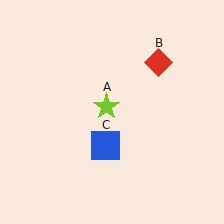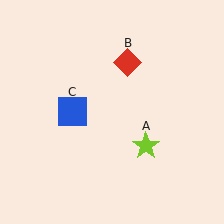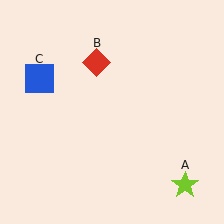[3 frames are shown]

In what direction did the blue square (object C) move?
The blue square (object C) moved up and to the left.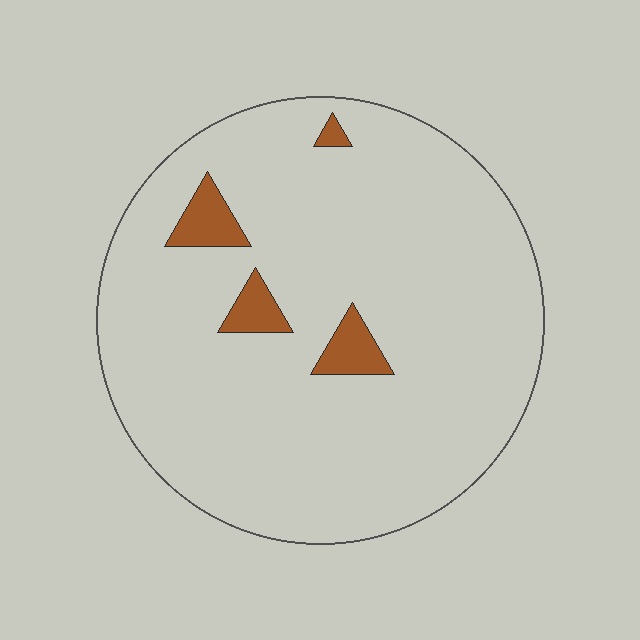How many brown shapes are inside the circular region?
4.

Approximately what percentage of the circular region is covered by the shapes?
Approximately 5%.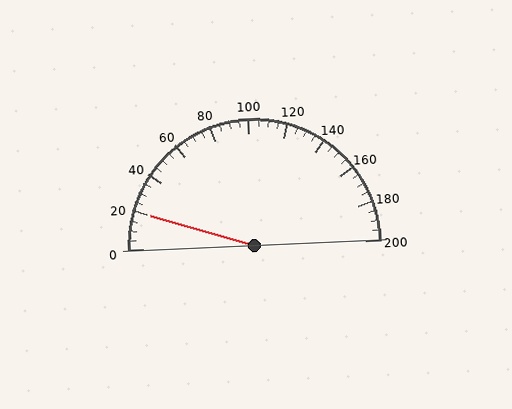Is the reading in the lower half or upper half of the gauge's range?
The reading is in the lower half of the range (0 to 200).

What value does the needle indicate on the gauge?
The needle indicates approximately 20.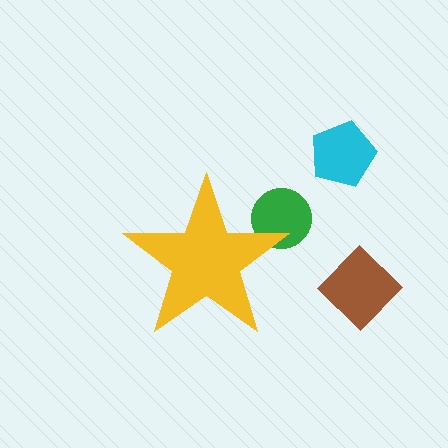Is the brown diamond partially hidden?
No, the brown diamond is fully visible.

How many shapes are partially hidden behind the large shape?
1 shape is partially hidden.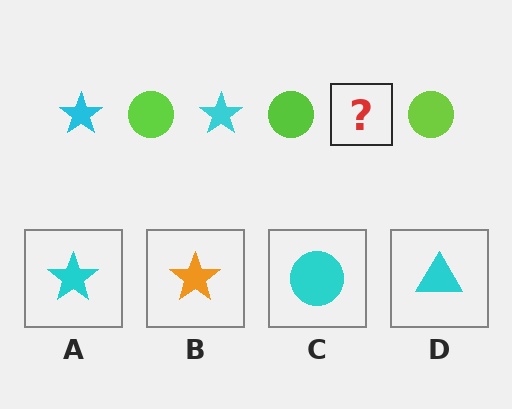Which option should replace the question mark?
Option A.